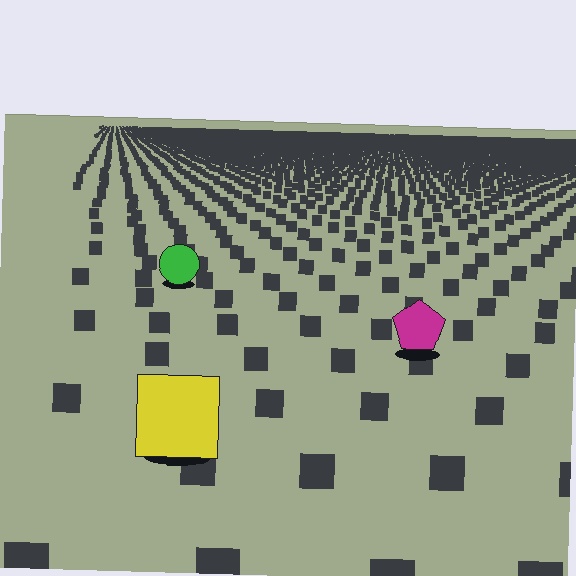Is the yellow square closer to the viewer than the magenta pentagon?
Yes. The yellow square is closer — you can tell from the texture gradient: the ground texture is coarser near it.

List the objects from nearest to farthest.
From nearest to farthest: the yellow square, the magenta pentagon, the green circle.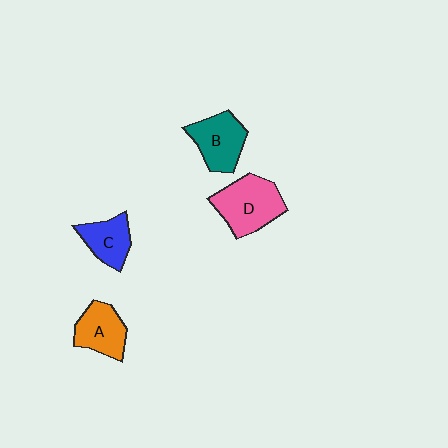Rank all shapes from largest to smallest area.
From largest to smallest: D (pink), B (teal), A (orange), C (blue).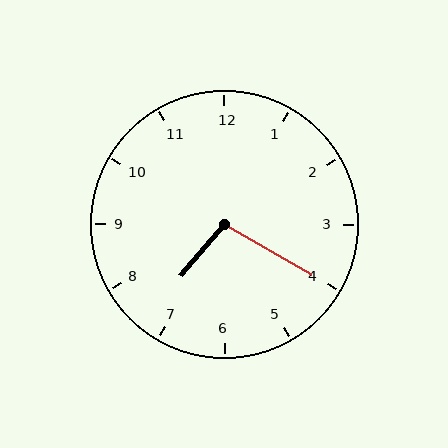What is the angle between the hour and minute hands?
Approximately 100 degrees.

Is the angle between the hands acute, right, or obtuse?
It is obtuse.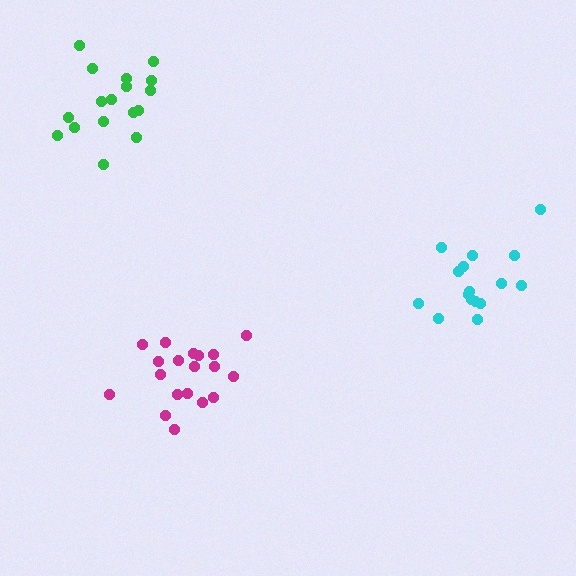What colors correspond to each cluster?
The clusters are colored: green, cyan, magenta.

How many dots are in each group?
Group 1: 17 dots, Group 2: 16 dots, Group 3: 19 dots (52 total).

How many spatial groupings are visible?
There are 3 spatial groupings.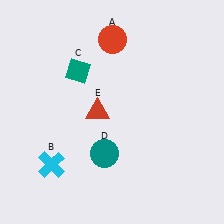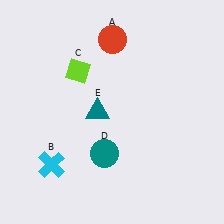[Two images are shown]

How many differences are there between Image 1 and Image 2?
There are 2 differences between the two images.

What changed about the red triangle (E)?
In Image 1, E is red. In Image 2, it changed to teal.